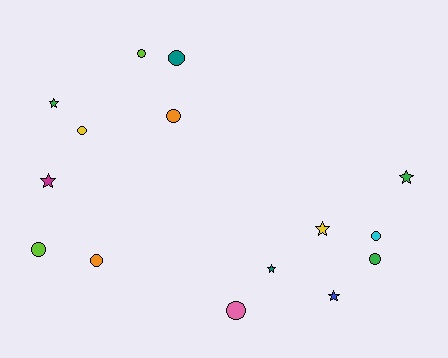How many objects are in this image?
There are 15 objects.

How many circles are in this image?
There are 9 circles.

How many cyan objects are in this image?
There is 1 cyan object.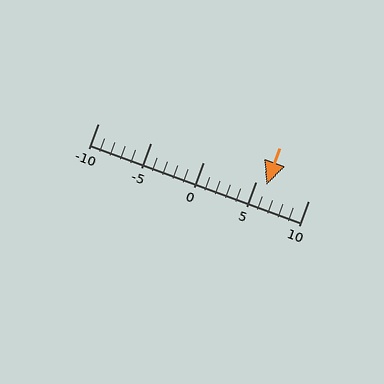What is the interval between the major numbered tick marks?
The major tick marks are spaced 5 units apart.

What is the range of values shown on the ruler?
The ruler shows values from -10 to 10.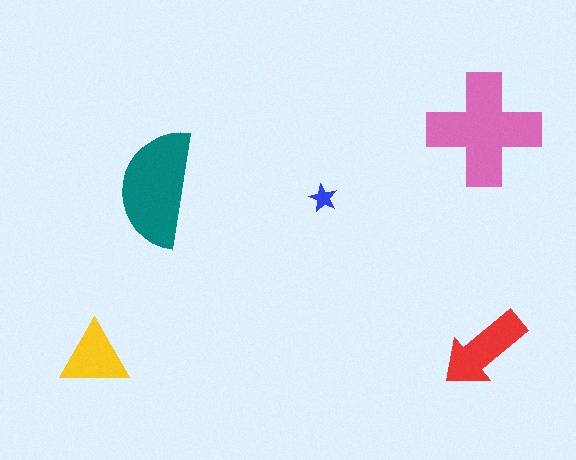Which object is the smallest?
The blue star.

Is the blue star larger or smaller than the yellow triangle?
Smaller.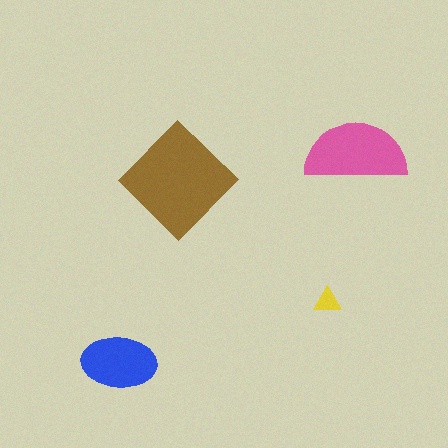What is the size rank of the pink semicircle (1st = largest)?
2nd.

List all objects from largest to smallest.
The brown diamond, the pink semicircle, the blue ellipse, the yellow triangle.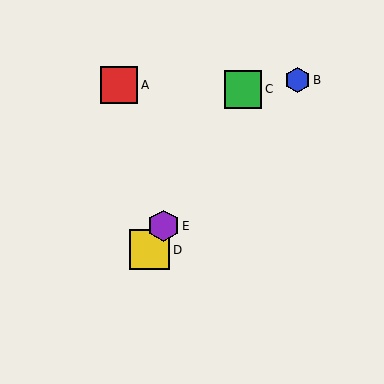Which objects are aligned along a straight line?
Objects C, D, E are aligned along a straight line.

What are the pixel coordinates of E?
Object E is at (164, 226).